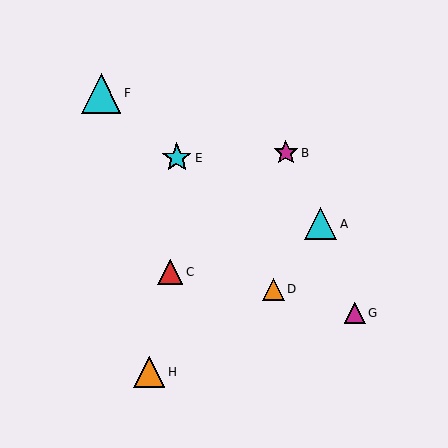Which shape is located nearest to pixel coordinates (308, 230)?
The cyan triangle (labeled A) at (321, 224) is nearest to that location.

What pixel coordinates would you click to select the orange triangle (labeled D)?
Click at (273, 289) to select the orange triangle D.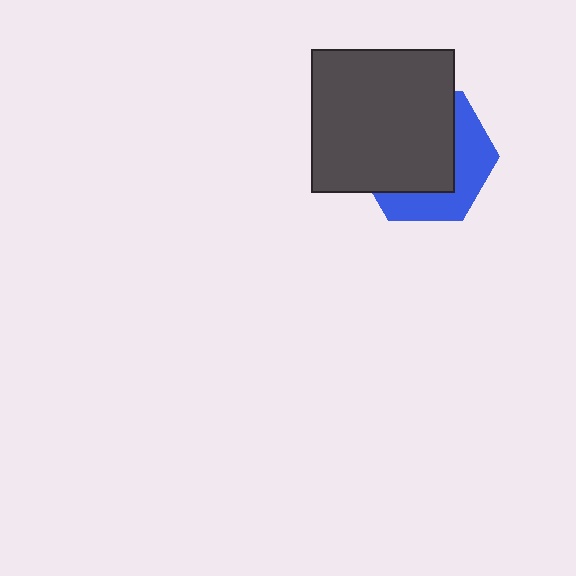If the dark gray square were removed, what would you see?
You would see the complete blue hexagon.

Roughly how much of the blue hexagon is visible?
A small part of it is visible (roughly 38%).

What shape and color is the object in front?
The object in front is a dark gray square.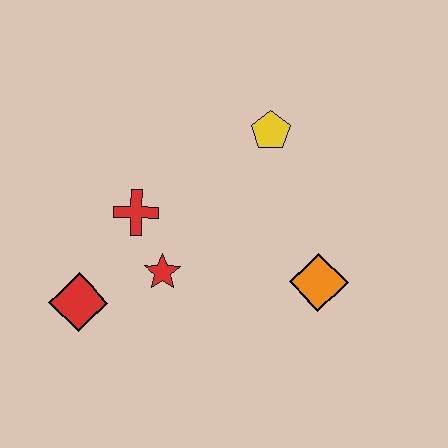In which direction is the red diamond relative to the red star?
The red diamond is to the left of the red star.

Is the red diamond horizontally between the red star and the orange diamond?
No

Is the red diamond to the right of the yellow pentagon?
No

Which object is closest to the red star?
The red cross is closest to the red star.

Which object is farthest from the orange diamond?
The red diamond is farthest from the orange diamond.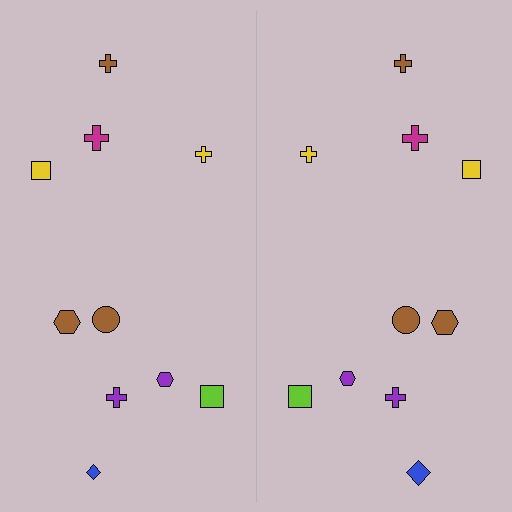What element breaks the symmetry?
The blue diamond on the right side has a different size than its mirror counterpart.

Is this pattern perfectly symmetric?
No, the pattern is not perfectly symmetric. The blue diamond on the right side has a different size than its mirror counterpart.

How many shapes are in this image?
There are 20 shapes in this image.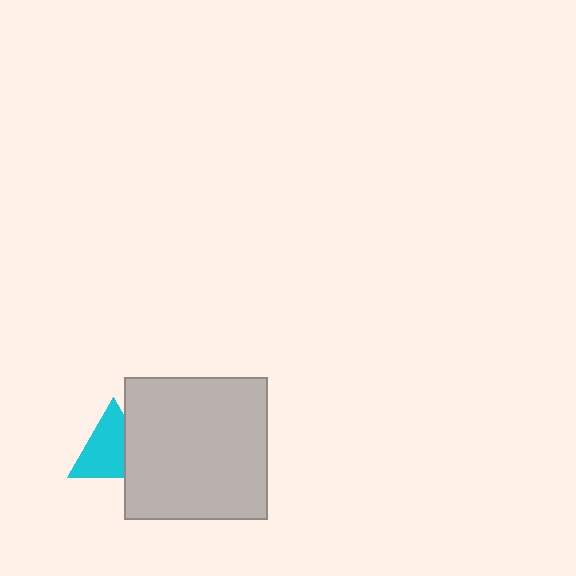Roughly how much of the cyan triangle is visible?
Most of it is visible (roughly 69%).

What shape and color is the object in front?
The object in front is a light gray square.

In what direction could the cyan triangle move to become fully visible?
The cyan triangle could move left. That would shift it out from behind the light gray square entirely.